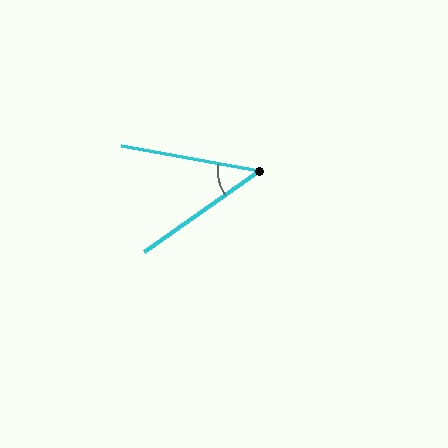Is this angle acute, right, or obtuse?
It is acute.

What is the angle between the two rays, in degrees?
Approximately 45 degrees.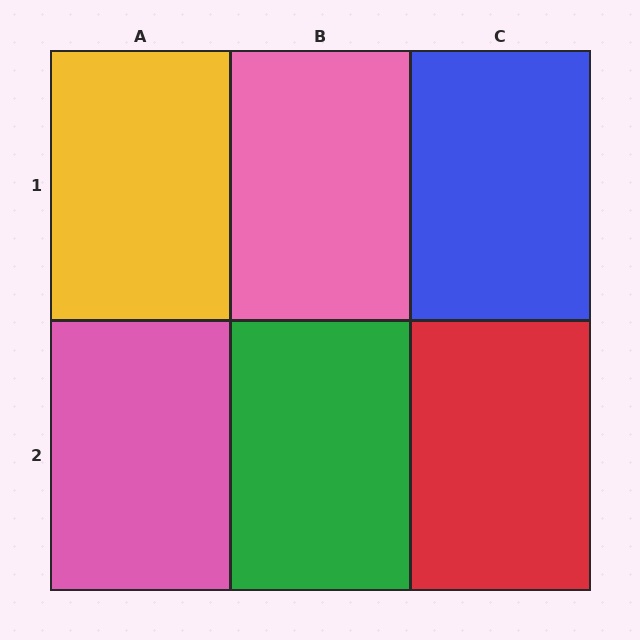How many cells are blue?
1 cell is blue.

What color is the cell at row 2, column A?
Pink.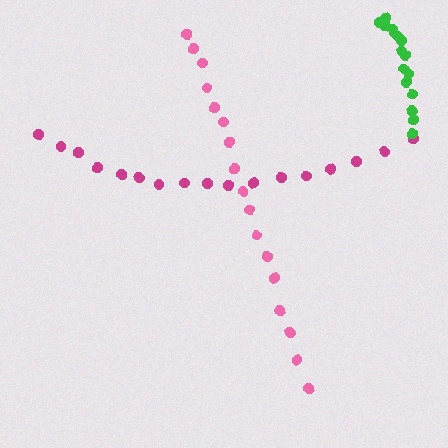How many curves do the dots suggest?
There are 3 distinct paths.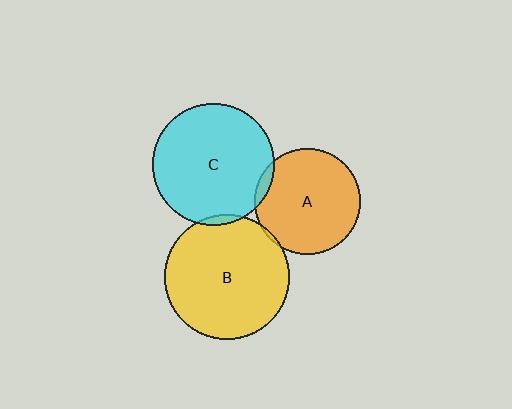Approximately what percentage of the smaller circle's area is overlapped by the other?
Approximately 5%.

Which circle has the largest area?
Circle B (yellow).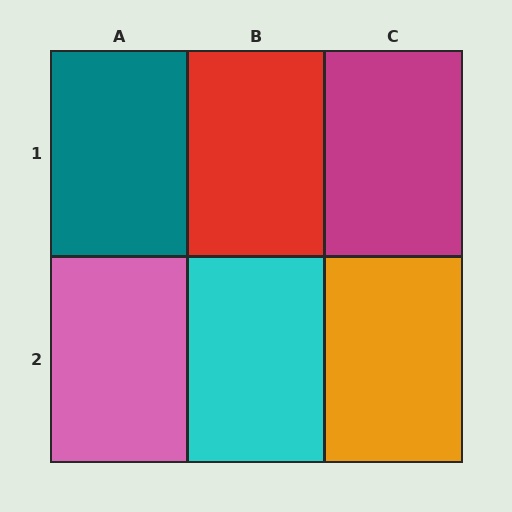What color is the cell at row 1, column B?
Red.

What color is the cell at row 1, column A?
Teal.